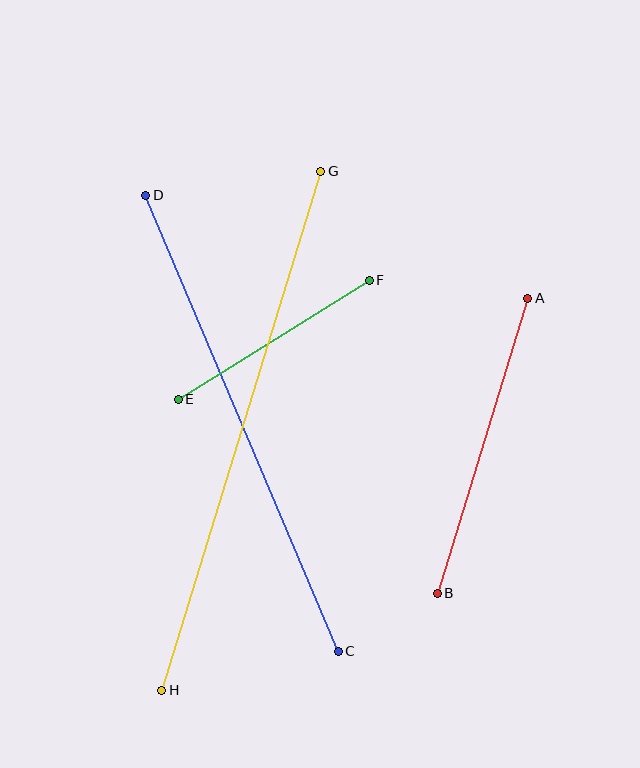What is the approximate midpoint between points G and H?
The midpoint is at approximately (241, 431) pixels.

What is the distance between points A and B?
The distance is approximately 308 pixels.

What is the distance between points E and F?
The distance is approximately 225 pixels.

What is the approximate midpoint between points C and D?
The midpoint is at approximately (242, 423) pixels.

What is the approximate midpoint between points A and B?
The midpoint is at approximately (482, 446) pixels.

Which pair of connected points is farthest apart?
Points G and H are farthest apart.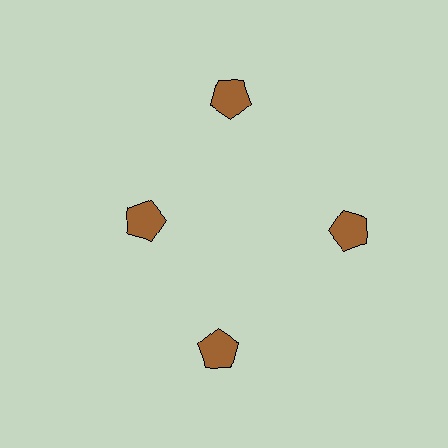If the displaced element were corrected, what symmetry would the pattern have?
It would have 4-fold rotational symmetry — the pattern would map onto itself every 90 degrees.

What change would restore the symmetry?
The symmetry would be restored by moving it outward, back onto the ring so that all 4 pentagons sit at equal angles and equal distance from the center.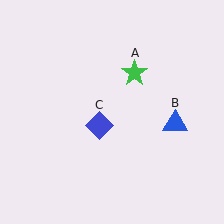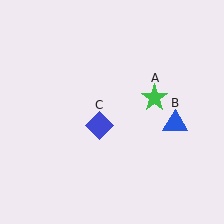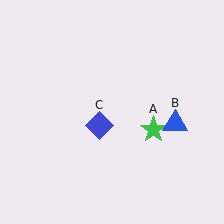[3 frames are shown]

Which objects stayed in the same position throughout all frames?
Blue triangle (object B) and blue diamond (object C) remained stationary.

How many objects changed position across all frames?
1 object changed position: green star (object A).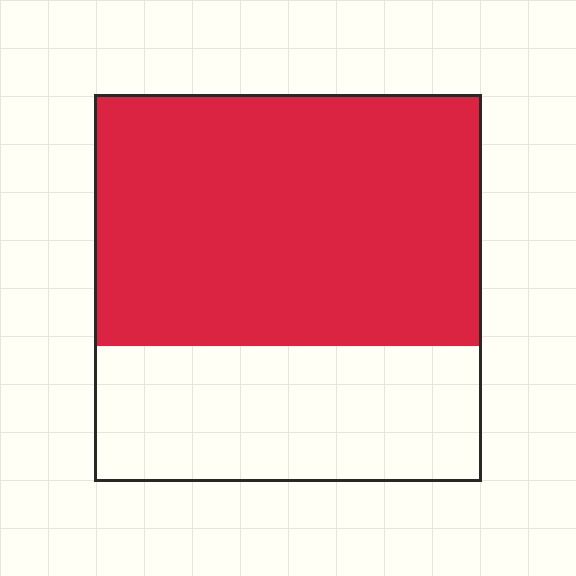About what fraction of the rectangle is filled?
About two thirds (2/3).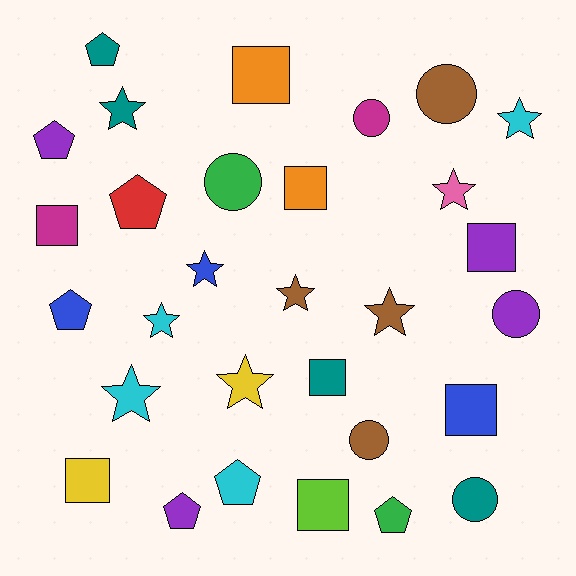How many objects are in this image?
There are 30 objects.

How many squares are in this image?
There are 8 squares.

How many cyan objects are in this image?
There are 4 cyan objects.